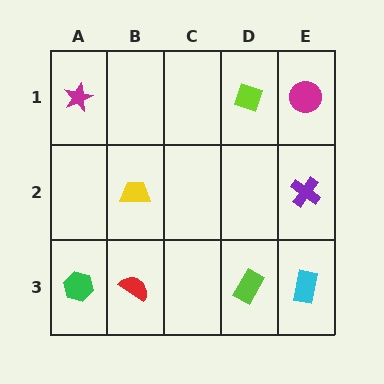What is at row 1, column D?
A lime diamond.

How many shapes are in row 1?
3 shapes.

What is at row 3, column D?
A lime rectangle.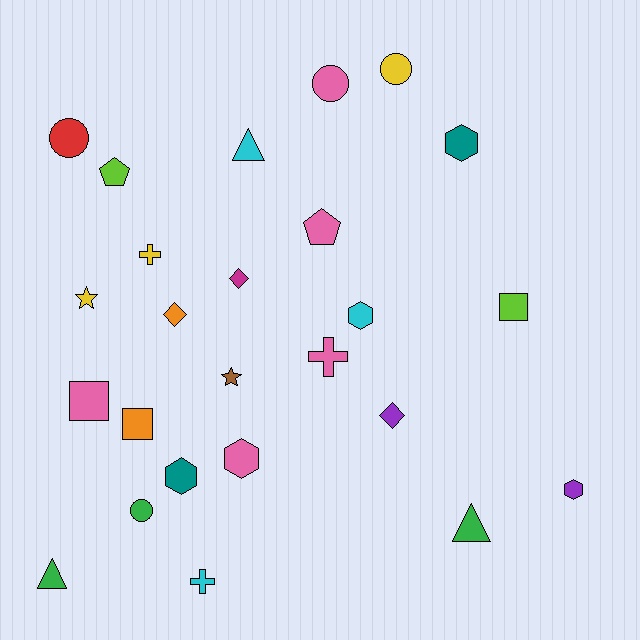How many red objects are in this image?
There is 1 red object.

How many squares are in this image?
There are 3 squares.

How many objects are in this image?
There are 25 objects.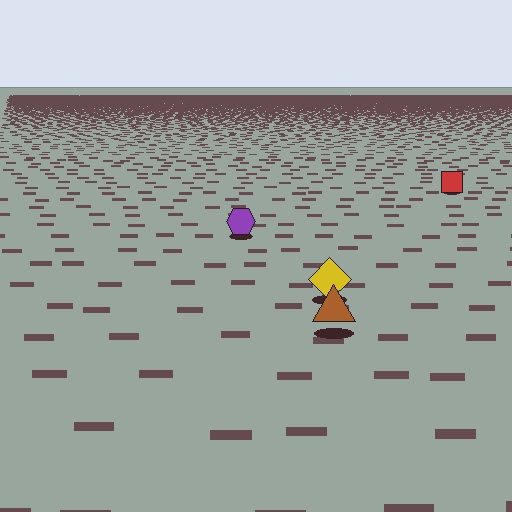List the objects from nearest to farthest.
From nearest to farthest: the brown triangle, the yellow diamond, the purple hexagon, the red square.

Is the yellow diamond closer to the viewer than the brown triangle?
No. The brown triangle is closer — you can tell from the texture gradient: the ground texture is coarser near it.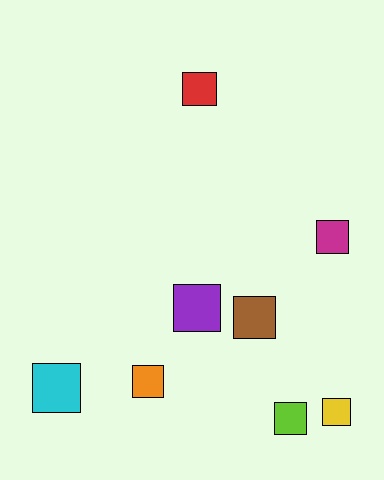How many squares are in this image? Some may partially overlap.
There are 8 squares.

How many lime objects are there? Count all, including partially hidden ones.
There is 1 lime object.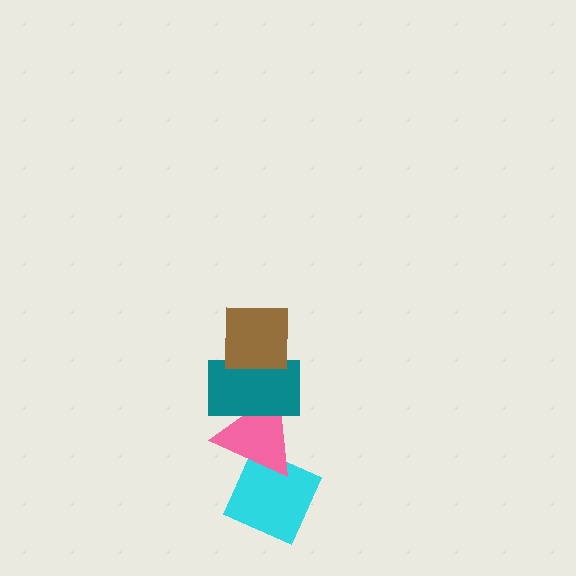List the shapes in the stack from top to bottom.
From top to bottom: the brown square, the teal rectangle, the pink triangle, the cyan diamond.